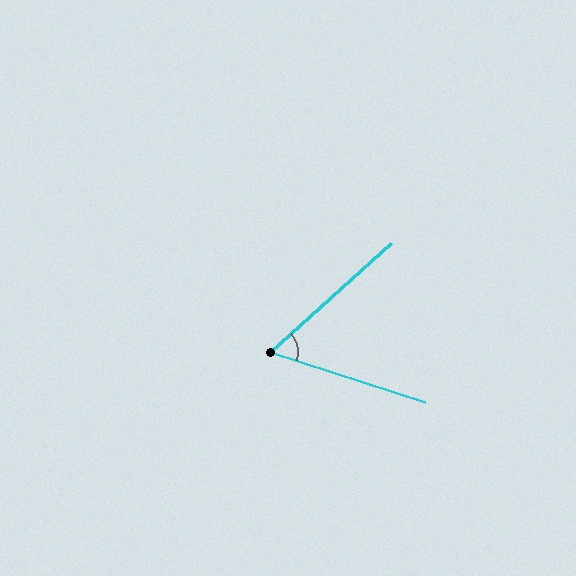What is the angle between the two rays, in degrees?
Approximately 60 degrees.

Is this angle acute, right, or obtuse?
It is acute.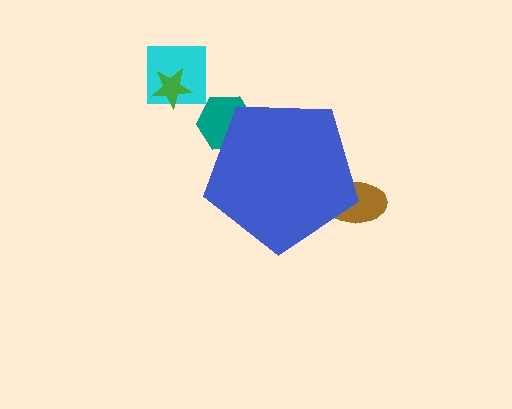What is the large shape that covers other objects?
A blue pentagon.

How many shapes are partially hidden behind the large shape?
2 shapes are partially hidden.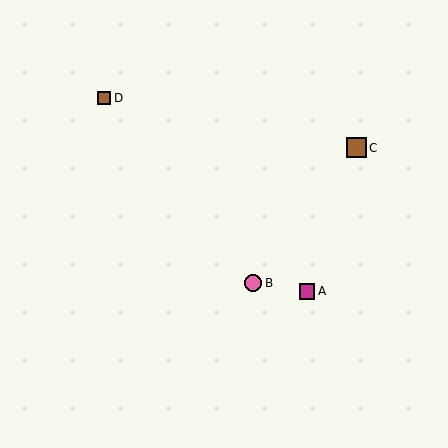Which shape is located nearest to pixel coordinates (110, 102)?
The brown square (labeled D) at (104, 98) is nearest to that location.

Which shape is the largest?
The brown square (labeled C) is the largest.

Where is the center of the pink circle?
The center of the pink circle is at (253, 283).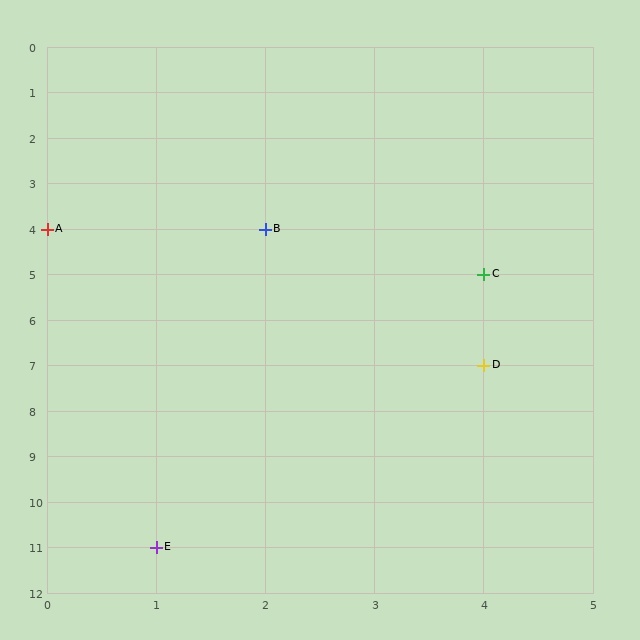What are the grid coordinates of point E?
Point E is at grid coordinates (1, 11).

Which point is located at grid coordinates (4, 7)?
Point D is at (4, 7).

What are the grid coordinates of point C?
Point C is at grid coordinates (4, 5).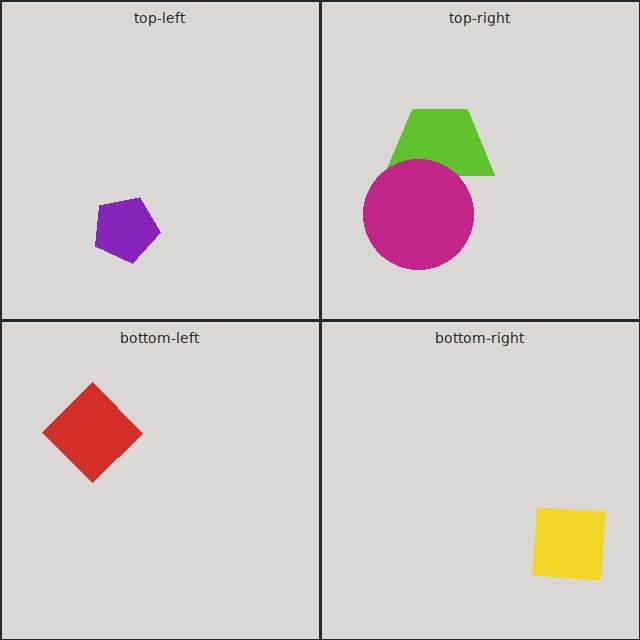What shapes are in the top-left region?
The purple pentagon.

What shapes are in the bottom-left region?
The red diamond.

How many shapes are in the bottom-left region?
1.